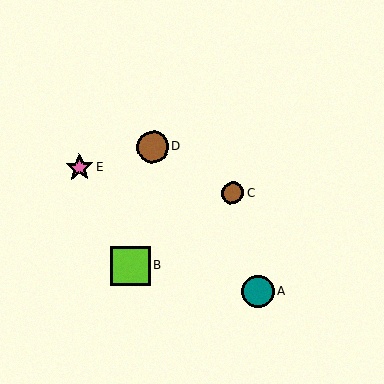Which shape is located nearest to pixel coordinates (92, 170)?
The pink star (labeled E) at (79, 168) is nearest to that location.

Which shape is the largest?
The lime square (labeled B) is the largest.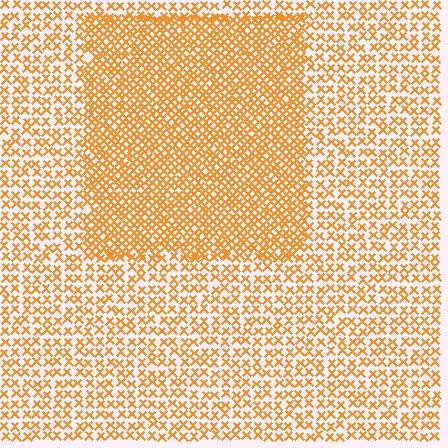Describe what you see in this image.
The image contains small orange elements arranged at two different densities. A rectangle-shaped region is visible where the elements are more densely packed than the surrounding area.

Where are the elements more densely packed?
The elements are more densely packed inside the rectangle boundary.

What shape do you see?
I see a rectangle.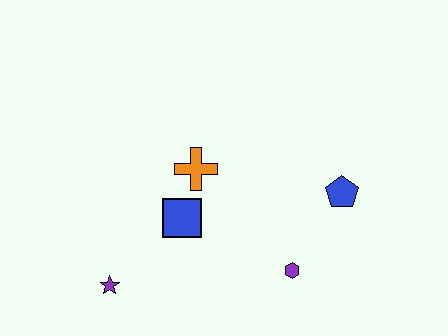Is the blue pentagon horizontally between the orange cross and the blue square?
No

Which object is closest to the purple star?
The blue square is closest to the purple star.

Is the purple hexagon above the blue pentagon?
No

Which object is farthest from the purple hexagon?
The purple star is farthest from the purple hexagon.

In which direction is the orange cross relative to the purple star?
The orange cross is above the purple star.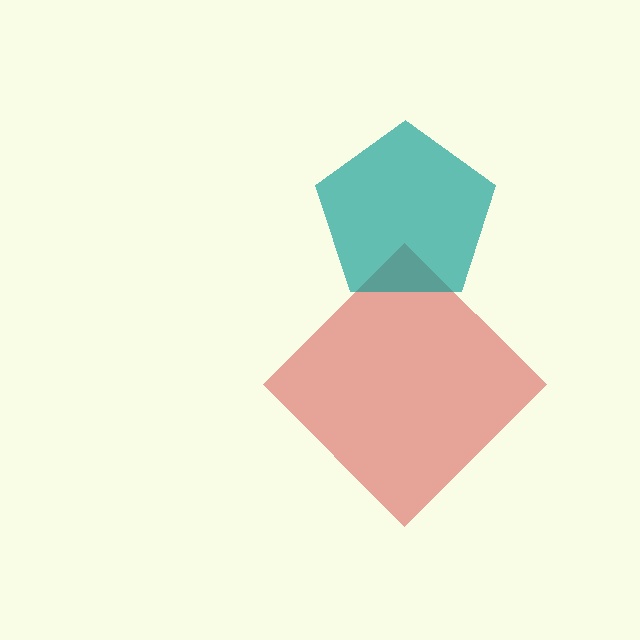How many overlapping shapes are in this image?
There are 2 overlapping shapes in the image.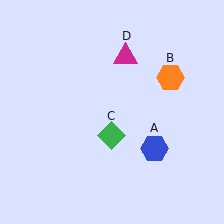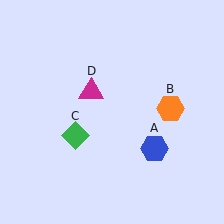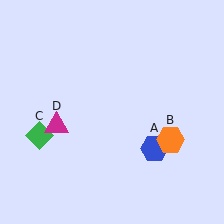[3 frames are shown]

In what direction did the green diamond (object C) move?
The green diamond (object C) moved left.